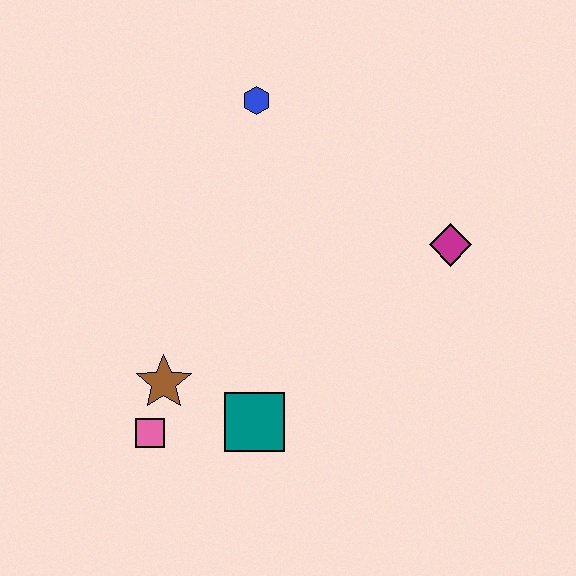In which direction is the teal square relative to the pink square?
The teal square is to the right of the pink square.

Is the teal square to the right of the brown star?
Yes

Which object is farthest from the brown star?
The magenta diamond is farthest from the brown star.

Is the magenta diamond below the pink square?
No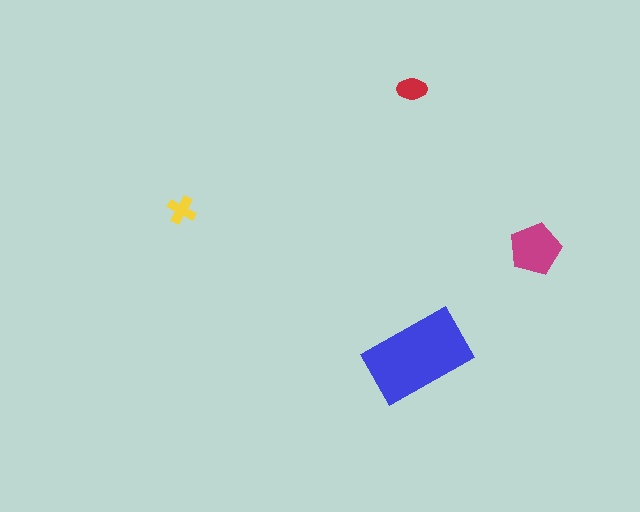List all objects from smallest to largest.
The yellow cross, the red ellipse, the magenta pentagon, the blue rectangle.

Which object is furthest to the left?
The yellow cross is leftmost.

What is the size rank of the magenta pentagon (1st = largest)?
2nd.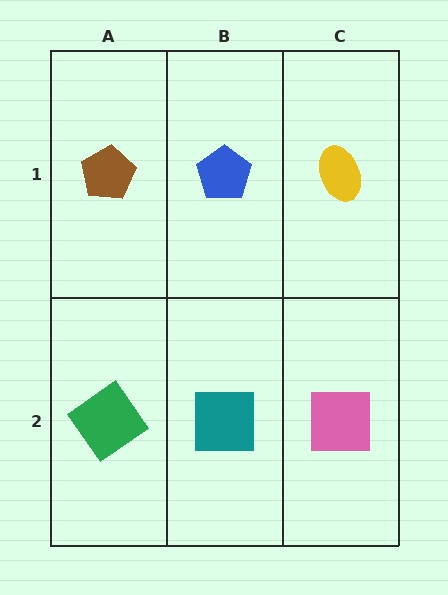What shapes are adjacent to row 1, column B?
A teal square (row 2, column B), a brown pentagon (row 1, column A), a yellow ellipse (row 1, column C).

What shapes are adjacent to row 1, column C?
A pink square (row 2, column C), a blue pentagon (row 1, column B).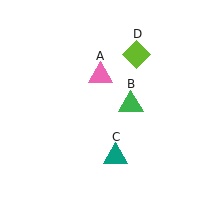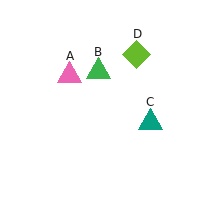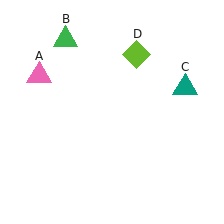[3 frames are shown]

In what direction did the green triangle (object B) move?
The green triangle (object B) moved up and to the left.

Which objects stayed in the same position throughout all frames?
Lime diamond (object D) remained stationary.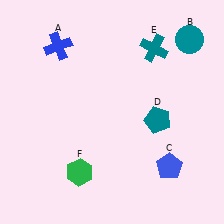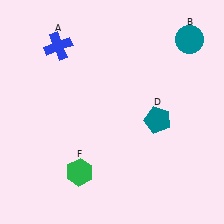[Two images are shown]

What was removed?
The blue pentagon (C), the teal cross (E) were removed in Image 2.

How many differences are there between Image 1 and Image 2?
There are 2 differences between the two images.